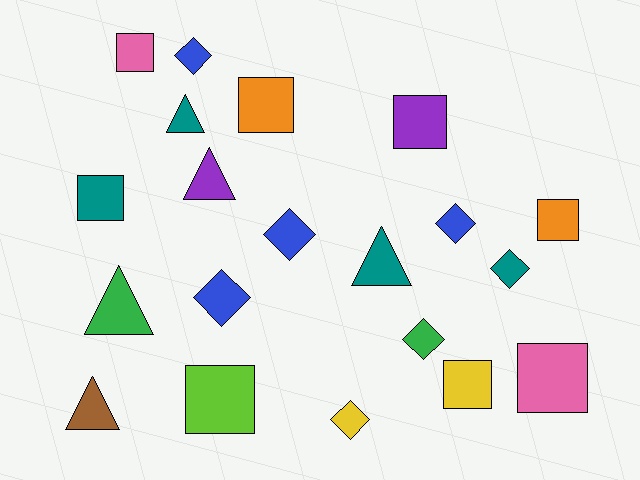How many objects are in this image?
There are 20 objects.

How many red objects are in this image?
There are no red objects.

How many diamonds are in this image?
There are 7 diamonds.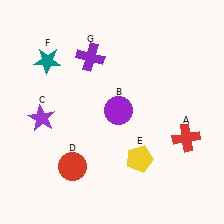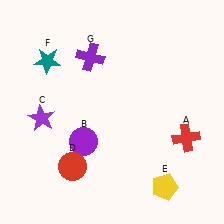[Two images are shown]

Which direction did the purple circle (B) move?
The purple circle (B) moved left.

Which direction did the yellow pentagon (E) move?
The yellow pentagon (E) moved down.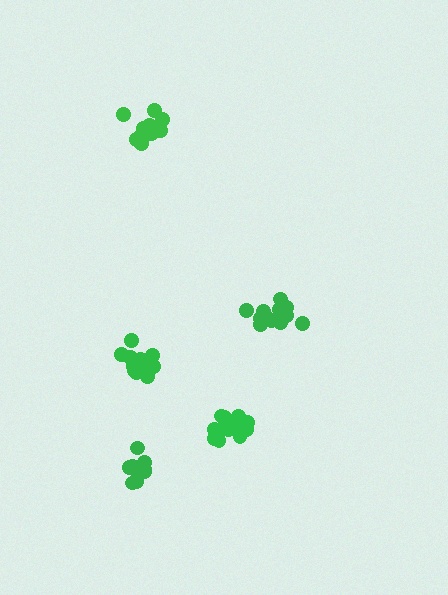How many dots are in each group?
Group 1: 14 dots, Group 2: 10 dots, Group 3: 16 dots, Group 4: 15 dots, Group 5: 13 dots (68 total).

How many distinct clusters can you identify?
There are 5 distinct clusters.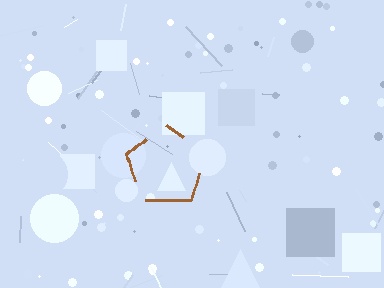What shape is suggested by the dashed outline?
The dashed outline suggests a pentagon.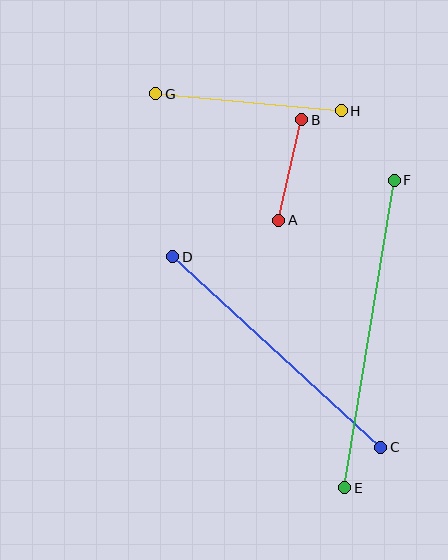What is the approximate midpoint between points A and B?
The midpoint is at approximately (290, 170) pixels.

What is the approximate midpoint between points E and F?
The midpoint is at approximately (370, 334) pixels.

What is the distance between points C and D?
The distance is approximately 282 pixels.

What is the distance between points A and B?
The distance is approximately 103 pixels.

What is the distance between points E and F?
The distance is approximately 312 pixels.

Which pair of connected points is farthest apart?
Points E and F are farthest apart.